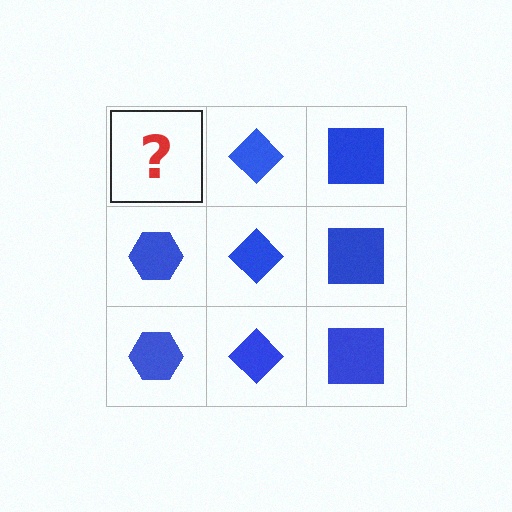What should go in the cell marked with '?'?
The missing cell should contain a blue hexagon.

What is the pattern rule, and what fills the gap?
The rule is that each column has a consistent shape. The gap should be filled with a blue hexagon.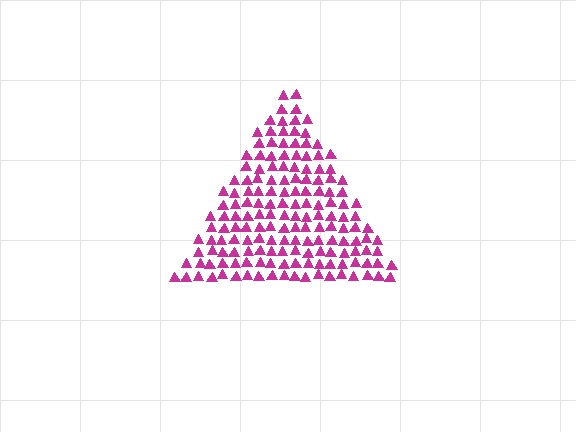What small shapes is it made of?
It is made of small triangles.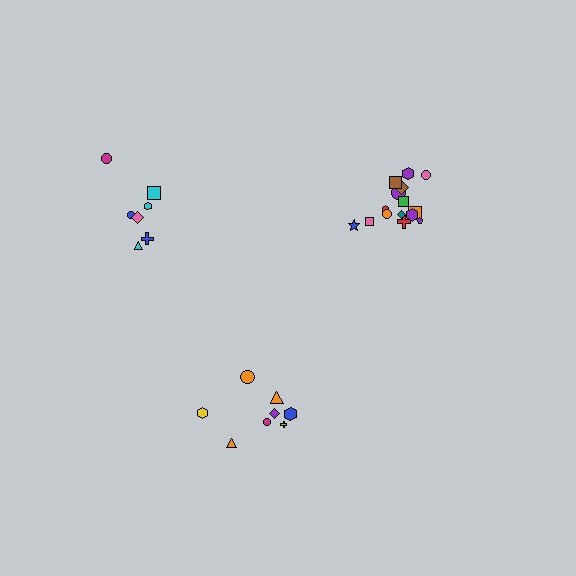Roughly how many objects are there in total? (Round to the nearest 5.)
Roughly 30 objects in total.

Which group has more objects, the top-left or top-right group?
The top-right group.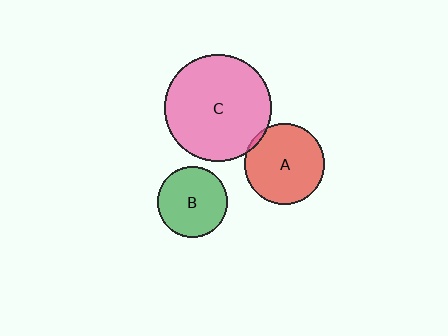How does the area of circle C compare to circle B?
Approximately 2.3 times.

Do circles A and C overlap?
Yes.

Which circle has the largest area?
Circle C (pink).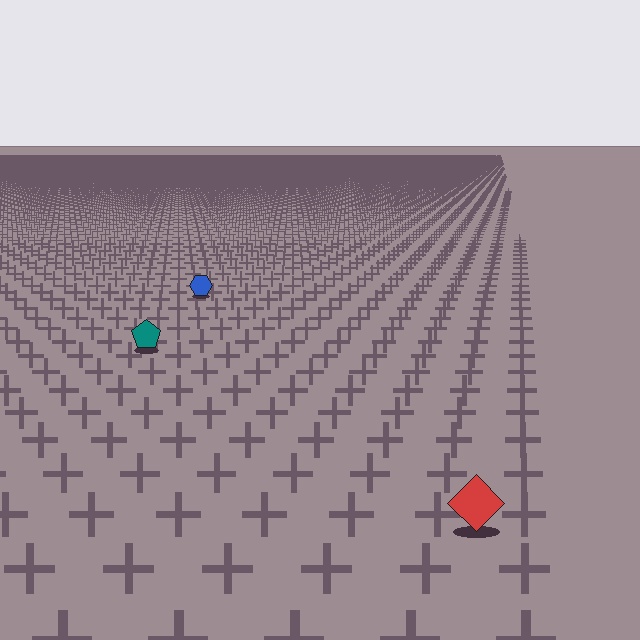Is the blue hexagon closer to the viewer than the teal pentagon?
No. The teal pentagon is closer — you can tell from the texture gradient: the ground texture is coarser near it.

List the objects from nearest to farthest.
From nearest to farthest: the red diamond, the teal pentagon, the blue hexagon.